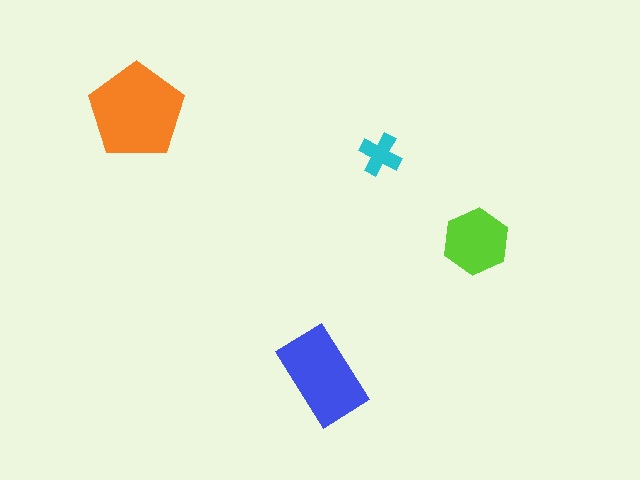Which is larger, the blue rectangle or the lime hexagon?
The blue rectangle.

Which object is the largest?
The orange pentagon.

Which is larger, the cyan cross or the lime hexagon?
The lime hexagon.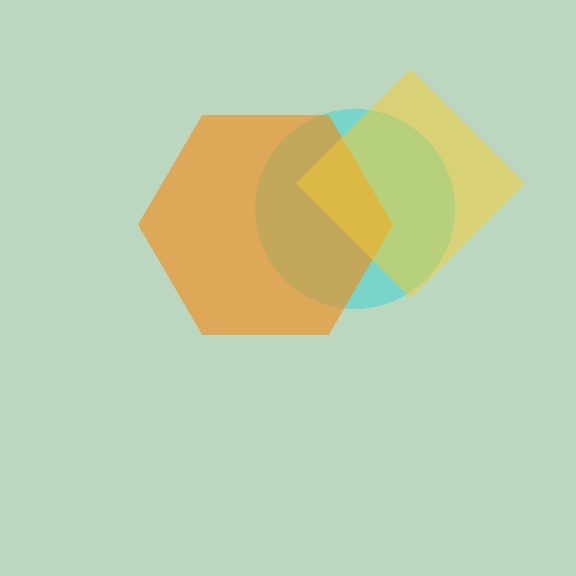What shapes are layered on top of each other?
The layered shapes are: a cyan circle, an orange hexagon, a yellow diamond.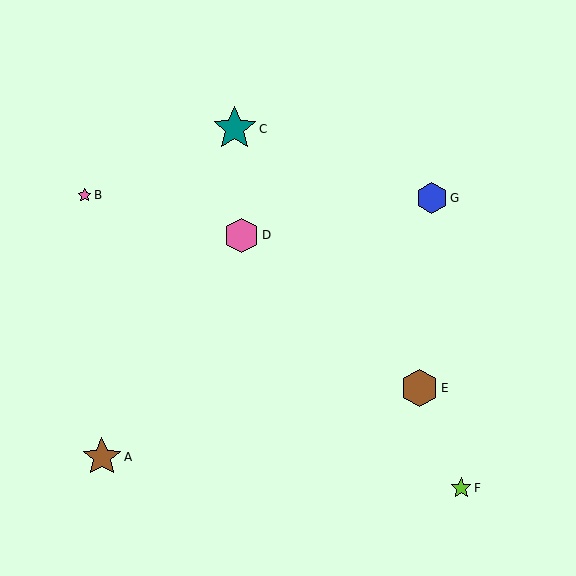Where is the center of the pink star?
The center of the pink star is at (84, 195).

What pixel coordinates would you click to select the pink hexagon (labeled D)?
Click at (242, 235) to select the pink hexagon D.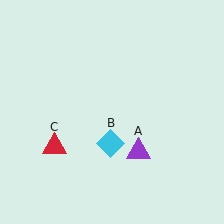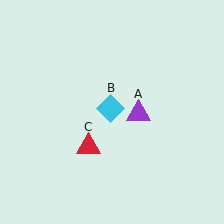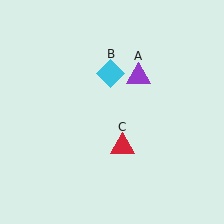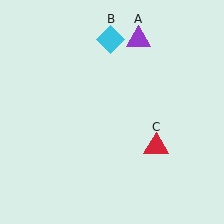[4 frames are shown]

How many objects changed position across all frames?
3 objects changed position: purple triangle (object A), cyan diamond (object B), red triangle (object C).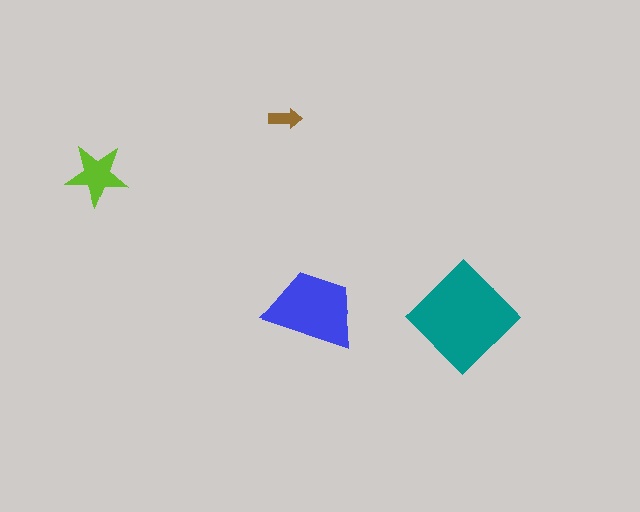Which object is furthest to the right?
The teal diamond is rightmost.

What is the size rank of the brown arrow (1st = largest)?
4th.